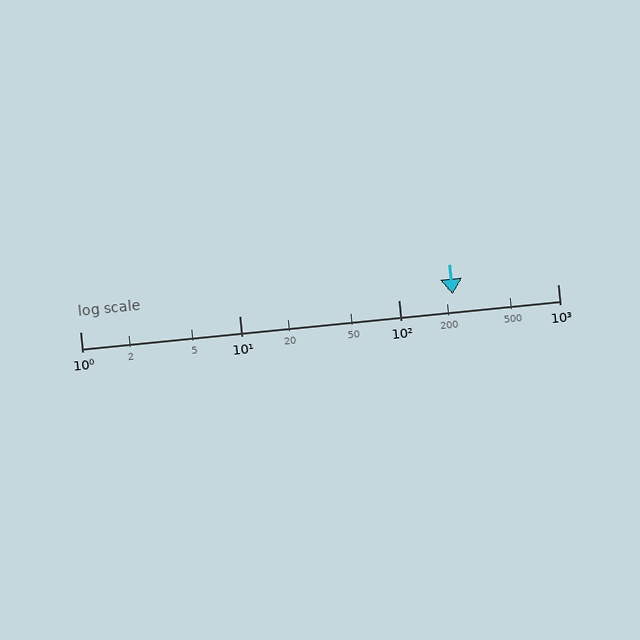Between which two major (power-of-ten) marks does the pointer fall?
The pointer is between 100 and 1000.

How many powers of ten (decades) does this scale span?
The scale spans 3 decades, from 1 to 1000.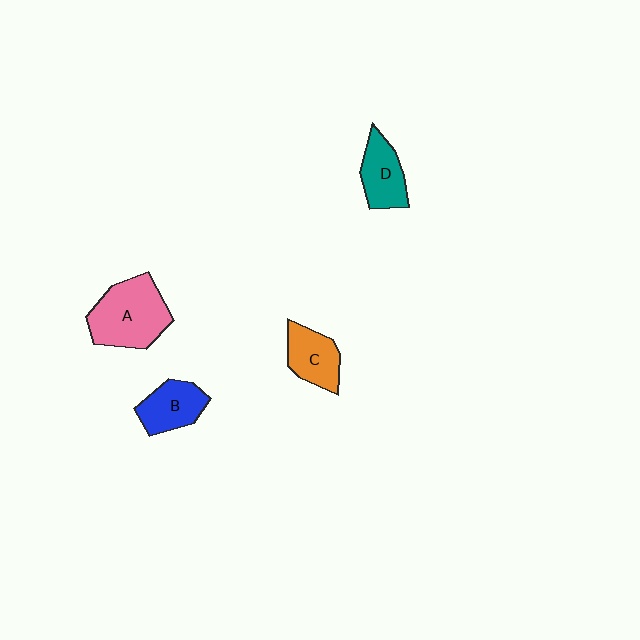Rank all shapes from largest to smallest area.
From largest to smallest: A (pink), B (blue), D (teal), C (orange).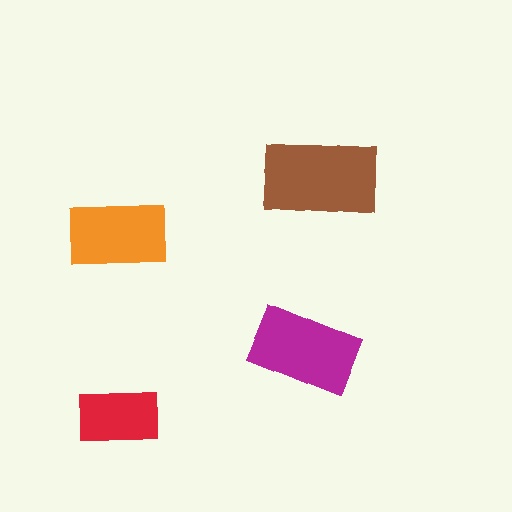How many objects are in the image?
There are 4 objects in the image.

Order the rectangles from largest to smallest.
the brown one, the magenta one, the orange one, the red one.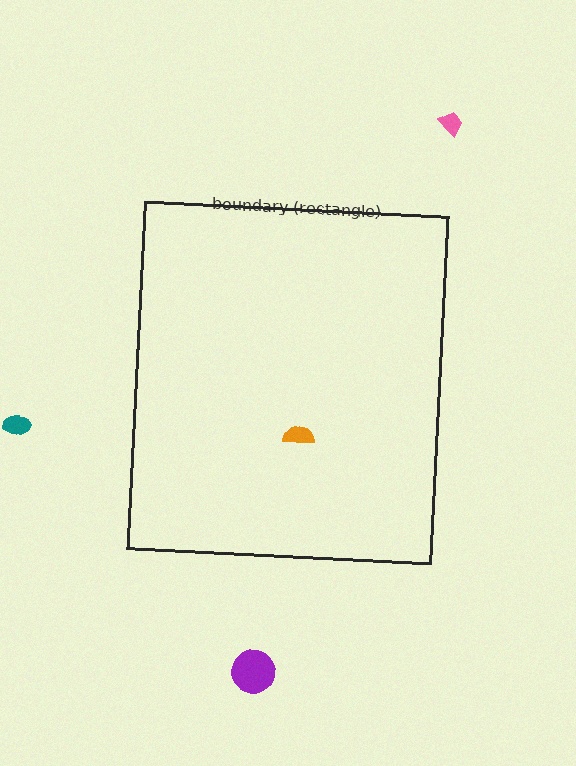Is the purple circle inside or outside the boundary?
Outside.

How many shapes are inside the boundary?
1 inside, 3 outside.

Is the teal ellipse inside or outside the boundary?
Outside.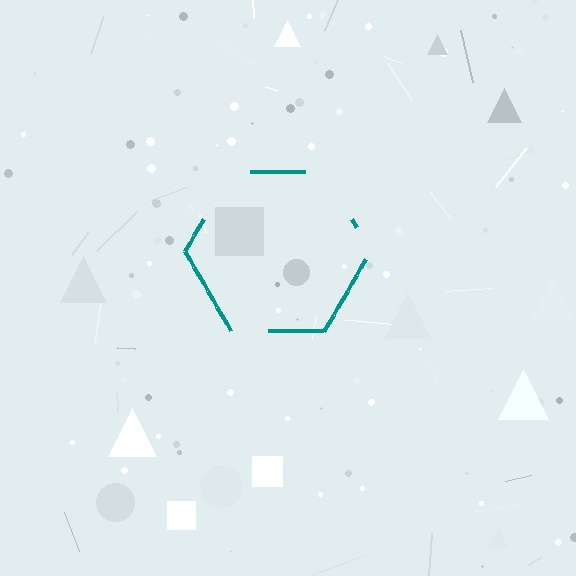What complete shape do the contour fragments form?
The contour fragments form a hexagon.